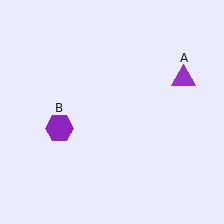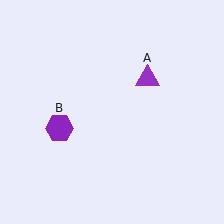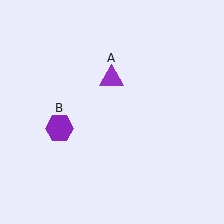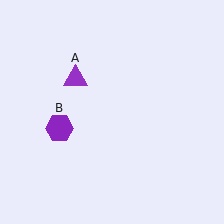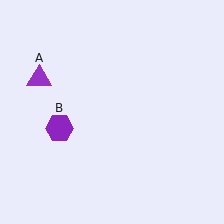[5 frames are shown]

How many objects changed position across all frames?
1 object changed position: purple triangle (object A).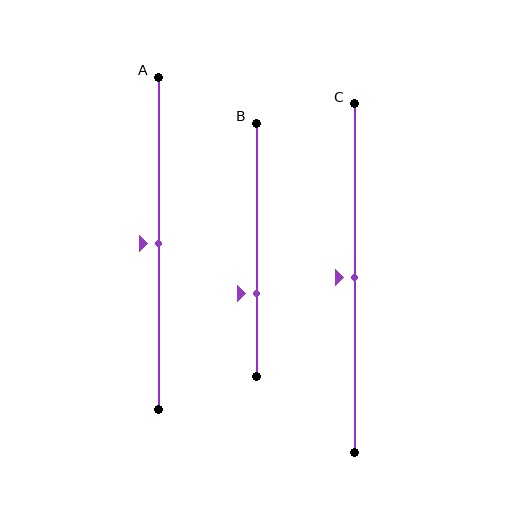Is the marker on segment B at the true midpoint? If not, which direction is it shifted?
No, the marker on segment B is shifted downward by about 17% of the segment length.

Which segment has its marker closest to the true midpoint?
Segment A has its marker closest to the true midpoint.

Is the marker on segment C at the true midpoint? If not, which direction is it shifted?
Yes, the marker on segment C is at the true midpoint.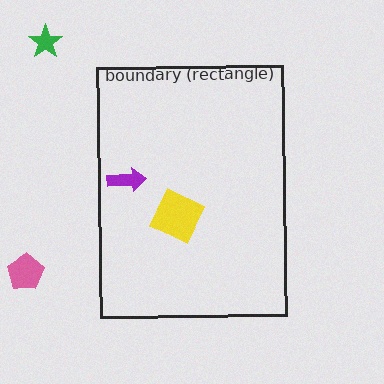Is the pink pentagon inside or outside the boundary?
Outside.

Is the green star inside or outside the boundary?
Outside.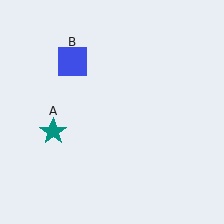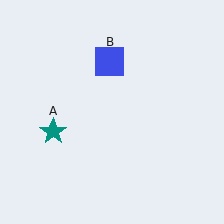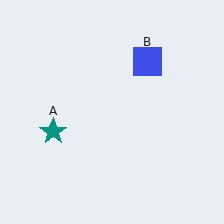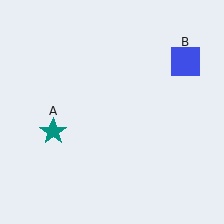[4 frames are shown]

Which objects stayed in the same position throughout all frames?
Teal star (object A) remained stationary.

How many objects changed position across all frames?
1 object changed position: blue square (object B).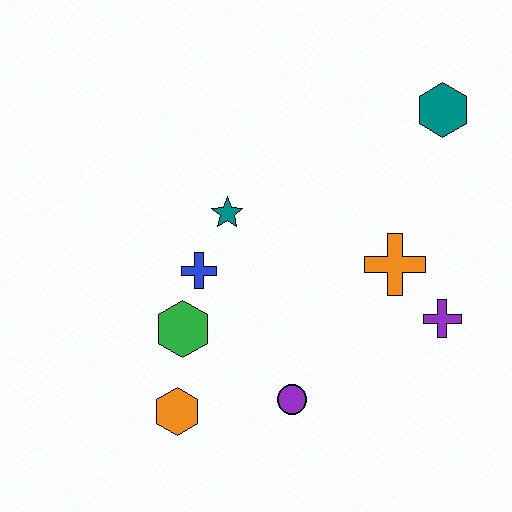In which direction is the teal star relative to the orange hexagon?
The teal star is above the orange hexagon.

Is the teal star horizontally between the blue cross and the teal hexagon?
Yes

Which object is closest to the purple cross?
The orange cross is closest to the purple cross.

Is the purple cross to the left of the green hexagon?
No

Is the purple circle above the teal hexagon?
No